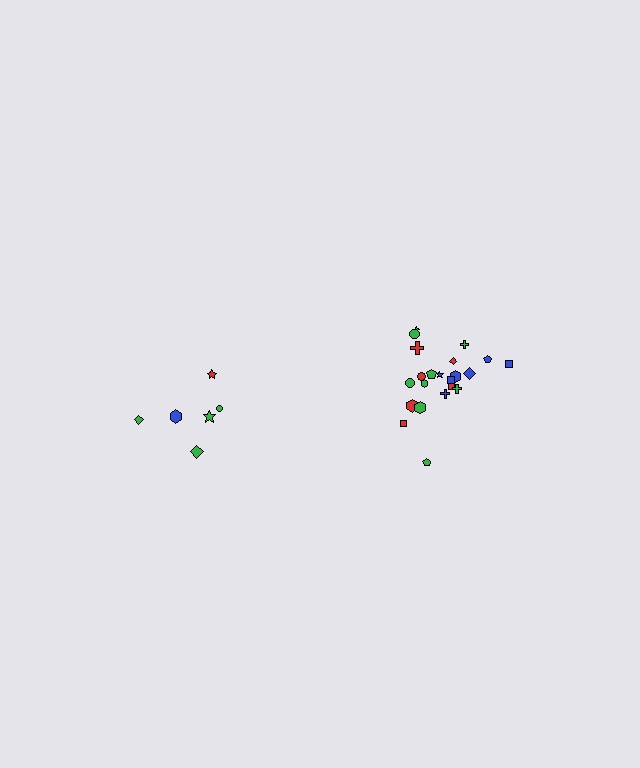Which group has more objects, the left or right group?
The right group.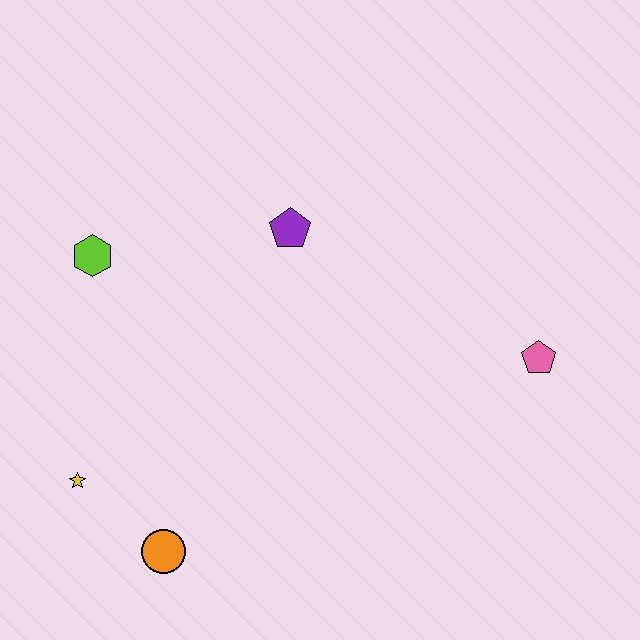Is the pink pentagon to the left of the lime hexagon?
No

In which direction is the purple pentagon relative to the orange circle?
The purple pentagon is above the orange circle.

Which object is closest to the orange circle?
The yellow star is closest to the orange circle.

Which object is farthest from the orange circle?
The pink pentagon is farthest from the orange circle.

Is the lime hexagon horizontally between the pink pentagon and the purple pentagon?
No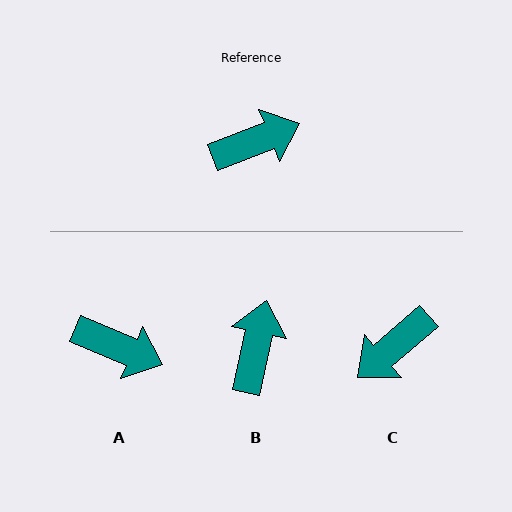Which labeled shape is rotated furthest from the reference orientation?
C, about 160 degrees away.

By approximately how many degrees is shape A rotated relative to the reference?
Approximately 44 degrees clockwise.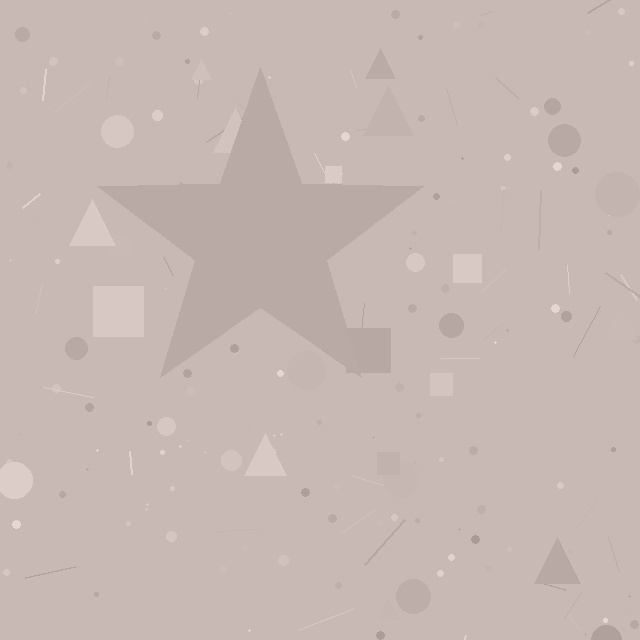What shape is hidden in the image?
A star is hidden in the image.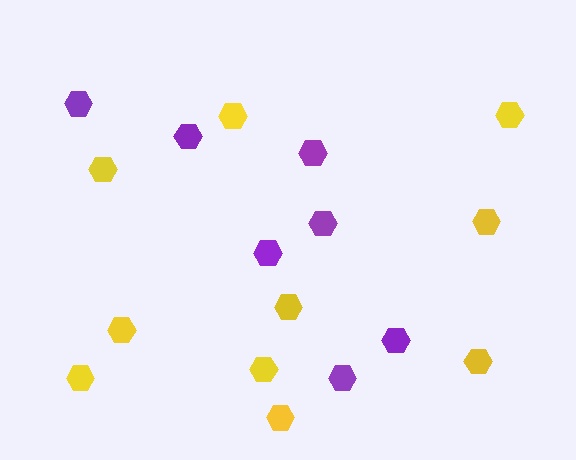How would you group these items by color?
There are 2 groups: one group of yellow hexagons (10) and one group of purple hexagons (7).